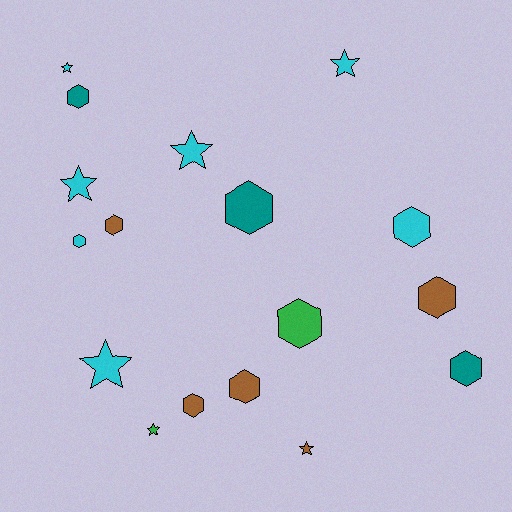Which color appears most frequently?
Cyan, with 7 objects.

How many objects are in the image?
There are 17 objects.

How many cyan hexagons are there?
There are 2 cyan hexagons.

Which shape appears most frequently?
Hexagon, with 10 objects.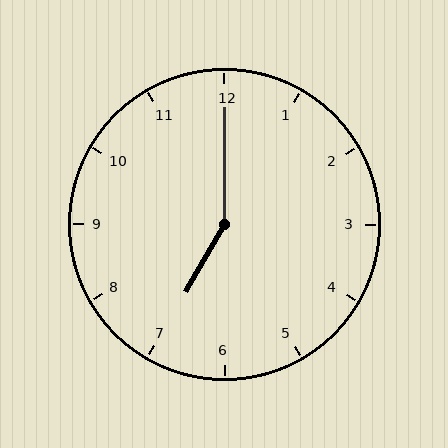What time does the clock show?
7:00.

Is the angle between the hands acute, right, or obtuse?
It is obtuse.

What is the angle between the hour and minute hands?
Approximately 150 degrees.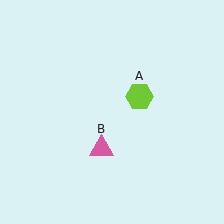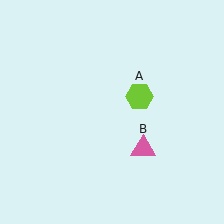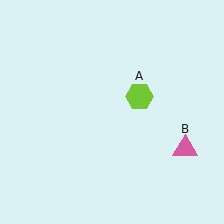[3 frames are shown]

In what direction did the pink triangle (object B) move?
The pink triangle (object B) moved right.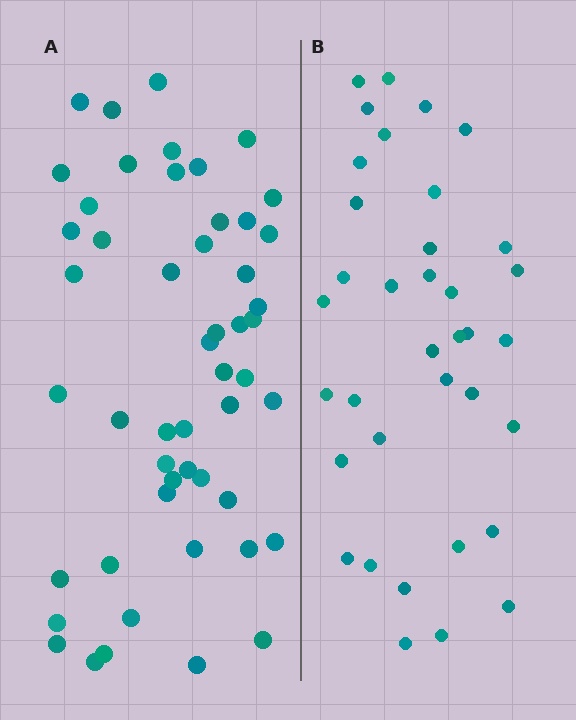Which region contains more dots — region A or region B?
Region A (the left region) has more dots.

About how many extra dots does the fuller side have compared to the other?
Region A has approximately 15 more dots than region B.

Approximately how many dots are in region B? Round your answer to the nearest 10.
About 40 dots. (The exact count is 36, which rounds to 40.)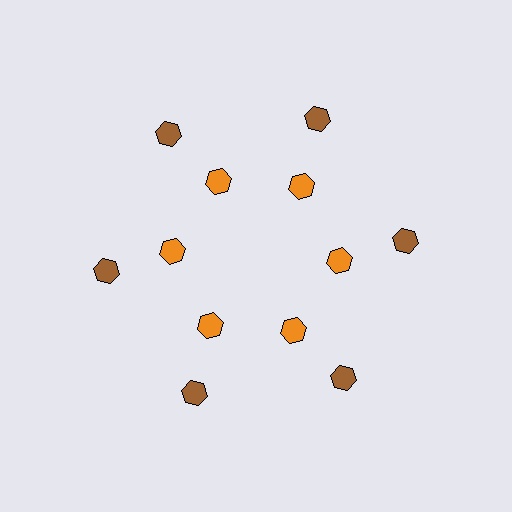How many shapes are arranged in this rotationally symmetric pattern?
There are 12 shapes, arranged in 6 groups of 2.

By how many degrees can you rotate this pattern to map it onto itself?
The pattern maps onto itself every 60 degrees of rotation.